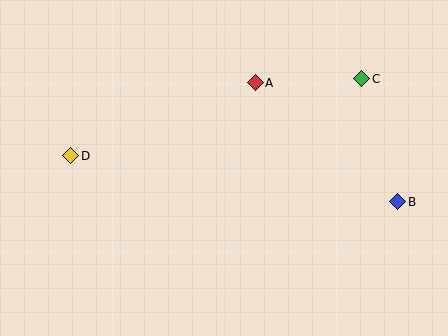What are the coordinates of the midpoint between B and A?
The midpoint between B and A is at (327, 142).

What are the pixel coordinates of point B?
Point B is at (398, 202).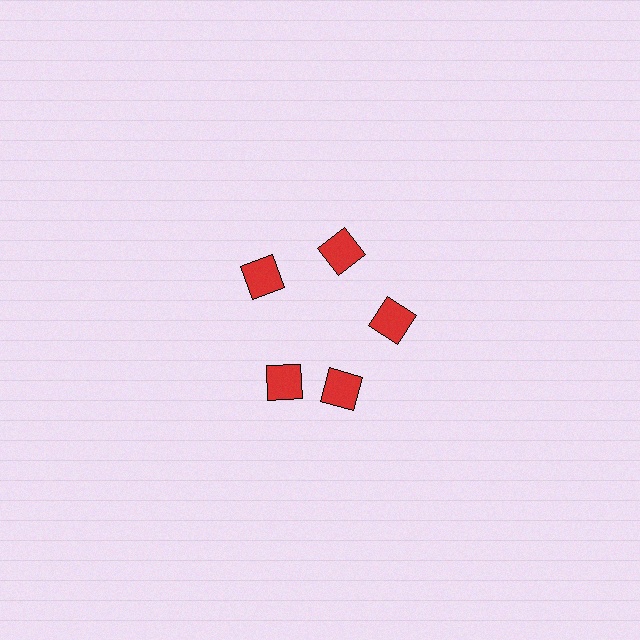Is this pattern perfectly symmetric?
No. The 5 red squares are arranged in a ring, but one element near the 8 o'clock position is rotated out of alignment along the ring, breaking the 5-fold rotational symmetry.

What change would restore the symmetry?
The symmetry would be restored by rotating it back into even spacing with its neighbors so that all 5 squares sit at equal angles and equal distance from the center.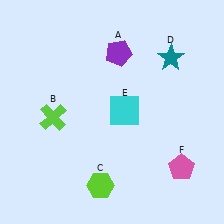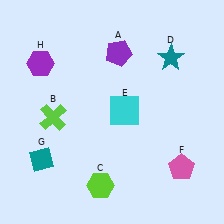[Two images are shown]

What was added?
A teal diamond (G), a purple hexagon (H) were added in Image 2.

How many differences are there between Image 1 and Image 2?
There are 2 differences between the two images.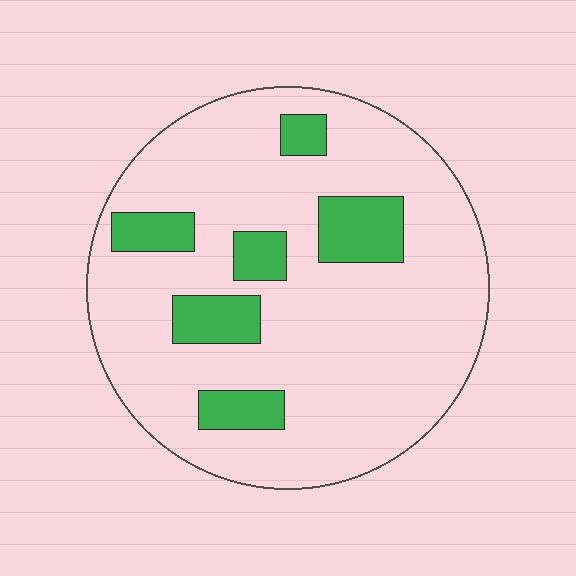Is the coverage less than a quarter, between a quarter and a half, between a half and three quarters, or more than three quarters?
Less than a quarter.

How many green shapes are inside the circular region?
6.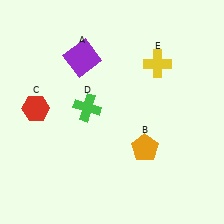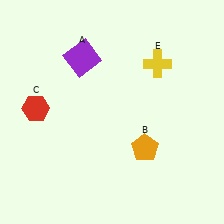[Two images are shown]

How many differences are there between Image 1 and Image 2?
There is 1 difference between the two images.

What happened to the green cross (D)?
The green cross (D) was removed in Image 2. It was in the top-left area of Image 1.